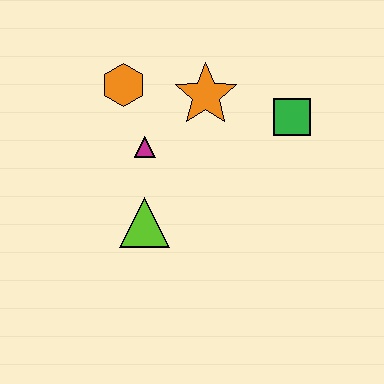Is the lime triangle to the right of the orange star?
No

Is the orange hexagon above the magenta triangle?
Yes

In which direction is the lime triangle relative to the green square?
The lime triangle is to the left of the green square.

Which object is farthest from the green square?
The lime triangle is farthest from the green square.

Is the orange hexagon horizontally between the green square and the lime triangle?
No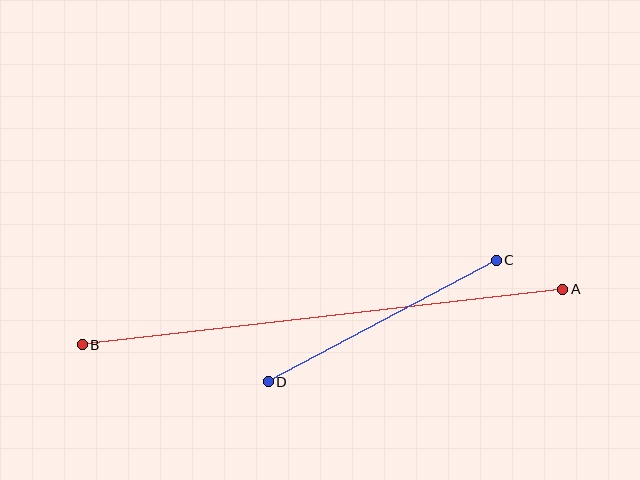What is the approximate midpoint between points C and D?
The midpoint is at approximately (382, 321) pixels.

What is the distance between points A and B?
The distance is approximately 484 pixels.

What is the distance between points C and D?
The distance is approximately 258 pixels.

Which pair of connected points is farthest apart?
Points A and B are farthest apart.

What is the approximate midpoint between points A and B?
The midpoint is at approximately (323, 317) pixels.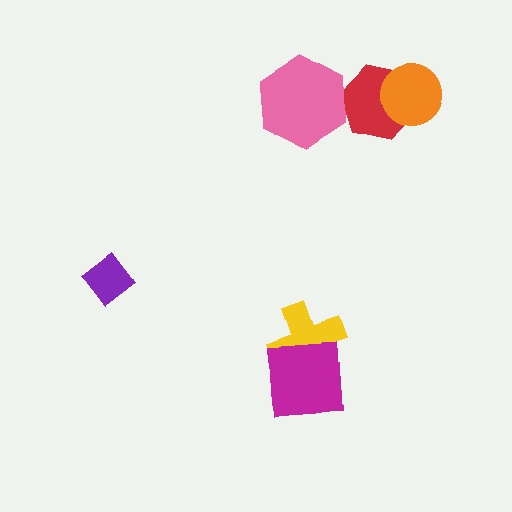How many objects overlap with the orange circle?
1 object overlaps with the orange circle.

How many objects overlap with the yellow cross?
1 object overlaps with the yellow cross.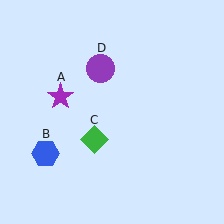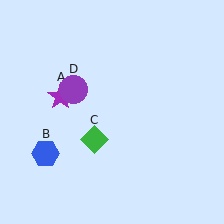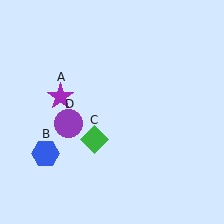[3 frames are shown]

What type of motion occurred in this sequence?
The purple circle (object D) rotated counterclockwise around the center of the scene.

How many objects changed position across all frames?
1 object changed position: purple circle (object D).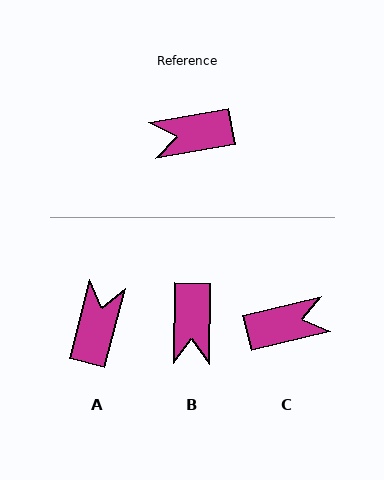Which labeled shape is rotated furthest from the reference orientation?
C, about 177 degrees away.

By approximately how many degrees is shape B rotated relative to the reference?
Approximately 79 degrees counter-clockwise.